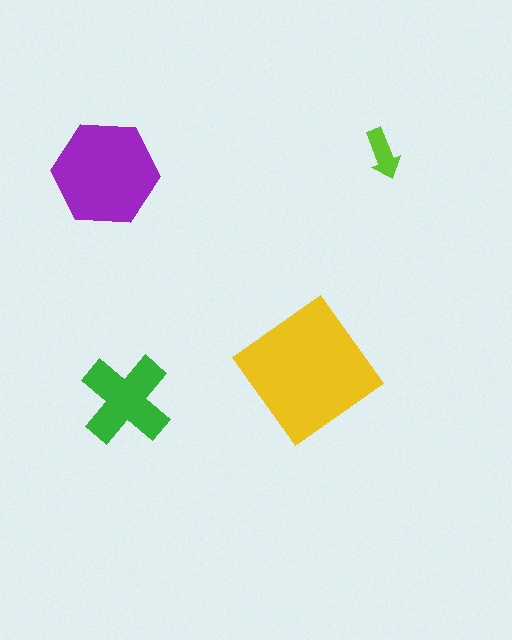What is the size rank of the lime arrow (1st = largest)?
4th.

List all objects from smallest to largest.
The lime arrow, the green cross, the purple hexagon, the yellow diamond.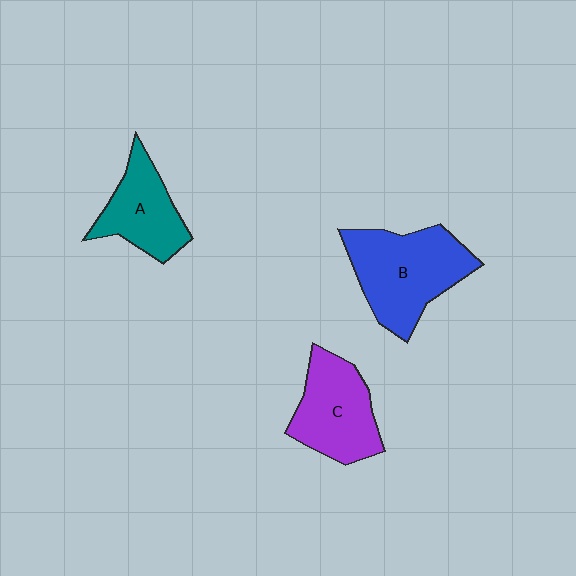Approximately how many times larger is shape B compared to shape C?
Approximately 1.3 times.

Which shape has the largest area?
Shape B (blue).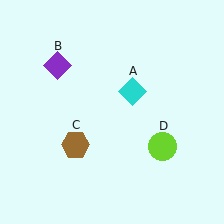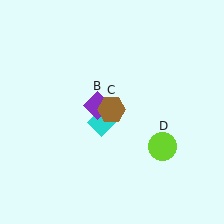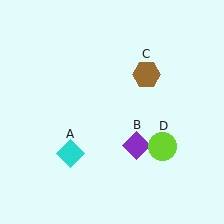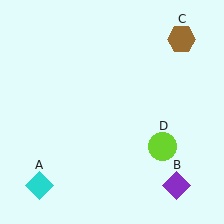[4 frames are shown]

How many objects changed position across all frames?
3 objects changed position: cyan diamond (object A), purple diamond (object B), brown hexagon (object C).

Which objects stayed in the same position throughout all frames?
Lime circle (object D) remained stationary.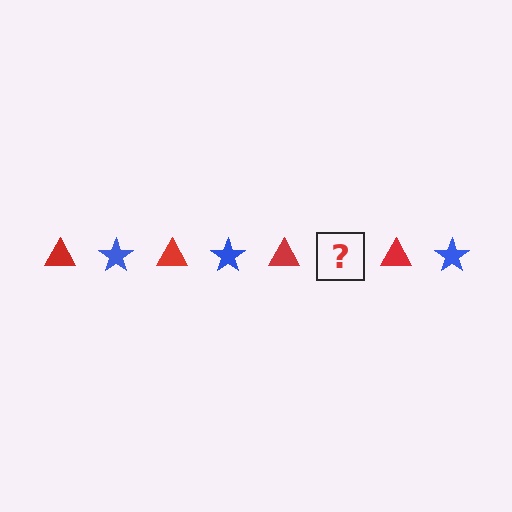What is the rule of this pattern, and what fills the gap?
The rule is that the pattern alternates between red triangle and blue star. The gap should be filled with a blue star.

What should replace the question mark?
The question mark should be replaced with a blue star.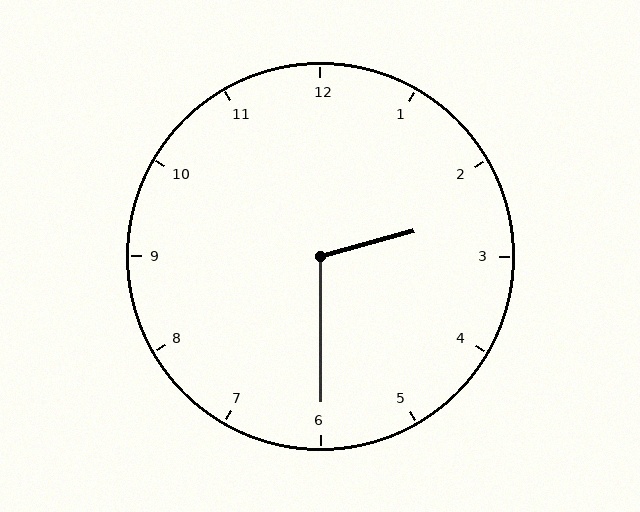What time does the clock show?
2:30.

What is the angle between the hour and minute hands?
Approximately 105 degrees.